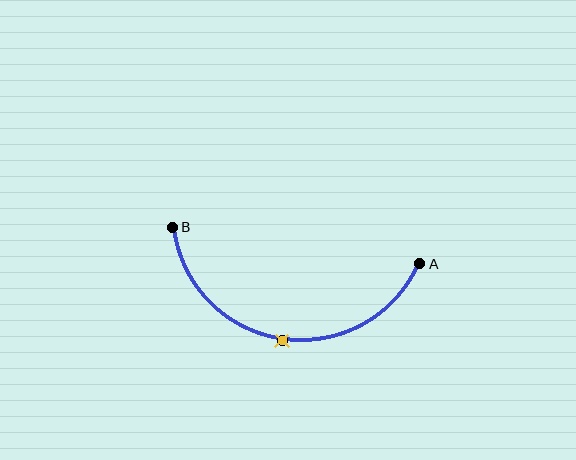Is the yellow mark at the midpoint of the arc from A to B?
Yes. The yellow mark lies on the arc at equal arc-length from both A and B — it is the arc midpoint.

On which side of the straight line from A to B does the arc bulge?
The arc bulges below the straight line connecting A and B.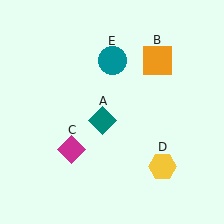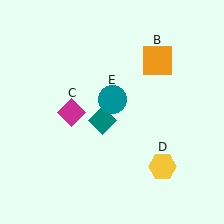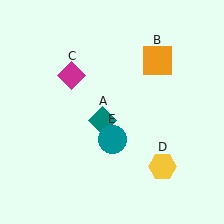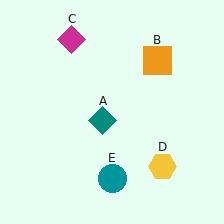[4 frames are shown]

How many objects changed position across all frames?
2 objects changed position: magenta diamond (object C), teal circle (object E).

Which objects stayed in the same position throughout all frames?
Teal diamond (object A) and orange square (object B) and yellow hexagon (object D) remained stationary.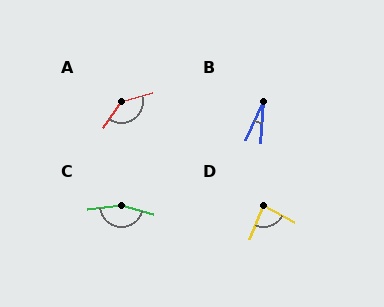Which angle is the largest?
C, at approximately 157 degrees.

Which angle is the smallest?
B, at approximately 21 degrees.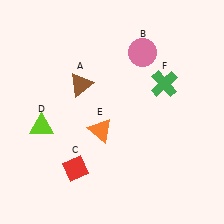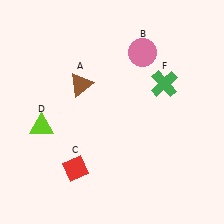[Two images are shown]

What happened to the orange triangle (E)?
The orange triangle (E) was removed in Image 2. It was in the bottom-left area of Image 1.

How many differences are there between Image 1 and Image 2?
There is 1 difference between the two images.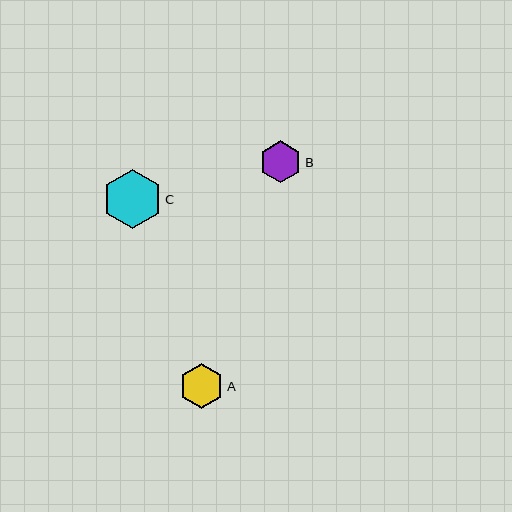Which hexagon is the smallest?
Hexagon B is the smallest with a size of approximately 42 pixels.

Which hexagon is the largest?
Hexagon C is the largest with a size of approximately 59 pixels.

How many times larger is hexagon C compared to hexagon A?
Hexagon C is approximately 1.3 times the size of hexagon A.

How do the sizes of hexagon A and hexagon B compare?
Hexagon A and hexagon B are approximately the same size.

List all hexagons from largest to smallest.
From largest to smallest: C, A, B.